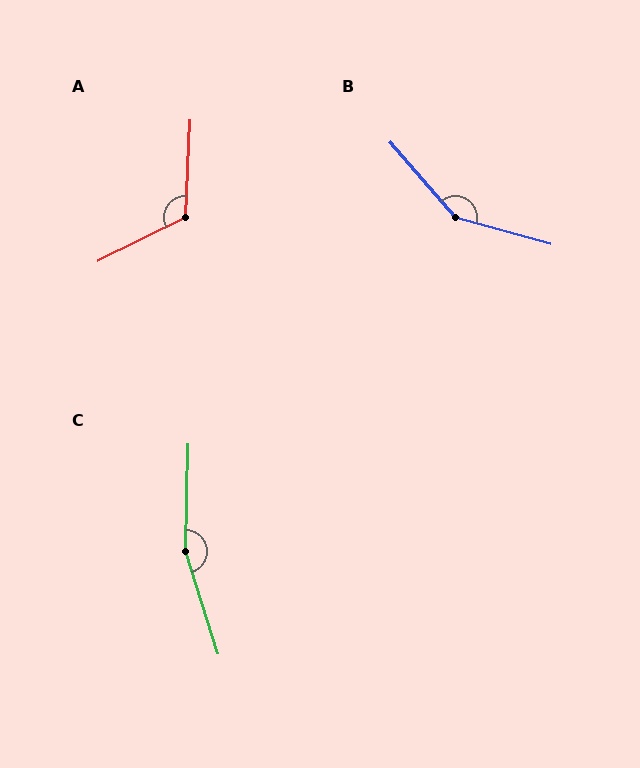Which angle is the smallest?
A, at approximately 119 degrees.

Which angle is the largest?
C, at approximately 161 degrees.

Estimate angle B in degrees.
Approximately 147 degrees.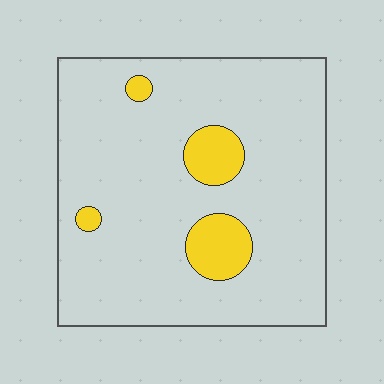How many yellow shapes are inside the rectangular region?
4.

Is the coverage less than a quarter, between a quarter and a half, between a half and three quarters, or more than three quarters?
Less than a quarter.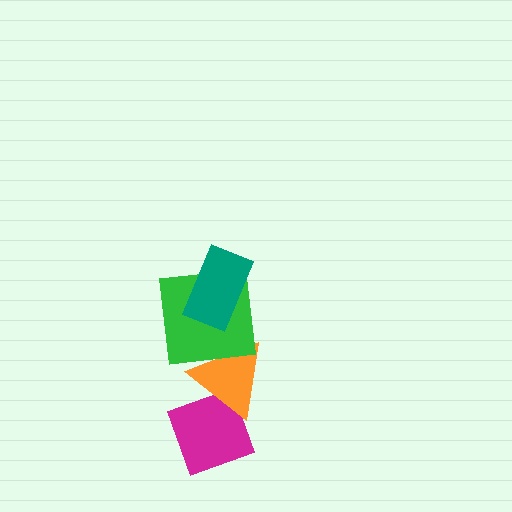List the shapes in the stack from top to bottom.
From top to bottom: the teal rectangle, the green square, the orange triangle, the magenta diamond.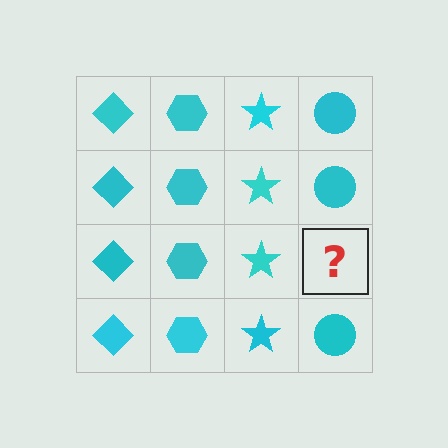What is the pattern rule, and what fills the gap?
The rule is that each column has a consistent shape. The gap should be filled with a cyan circle.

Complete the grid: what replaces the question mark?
The question mark should be replaced with a cyan circle.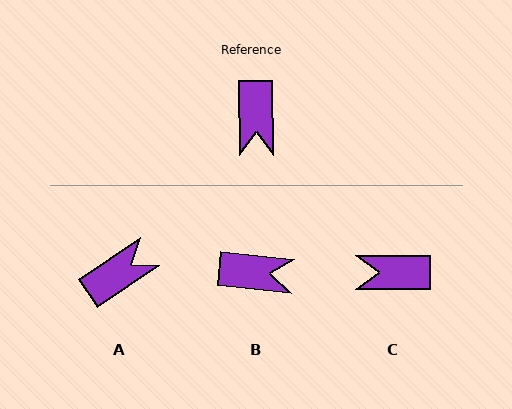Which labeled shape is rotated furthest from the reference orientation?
A, about 124 degrees away.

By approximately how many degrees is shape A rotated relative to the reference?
Approximately 124 degrees counter-clockwise.